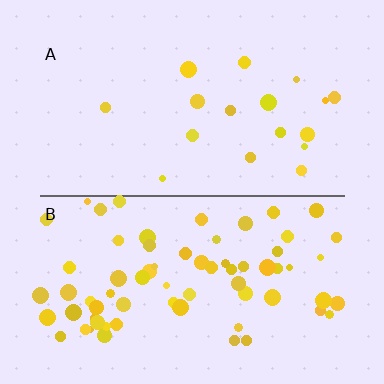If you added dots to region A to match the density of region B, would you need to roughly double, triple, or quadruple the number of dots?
Approximately quadruple.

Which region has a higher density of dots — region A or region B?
B (the bottom).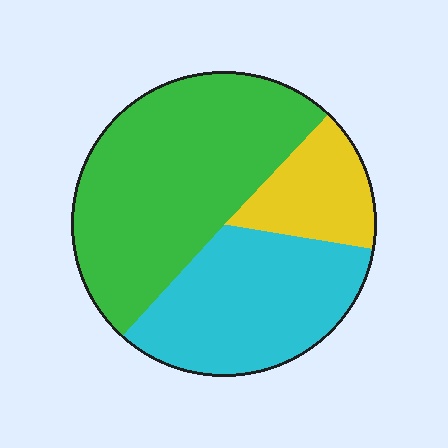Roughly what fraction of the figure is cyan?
Cyan takes up between a third and a half of the figure.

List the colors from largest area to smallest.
From largest to smallest: green, cyan, yellow.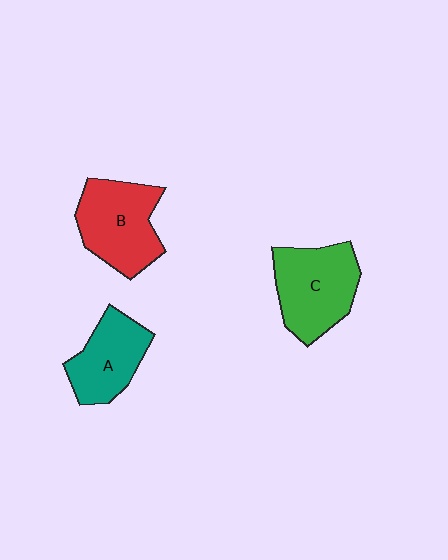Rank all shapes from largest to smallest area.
From largest to smallest: C (green), B (red), A (teal).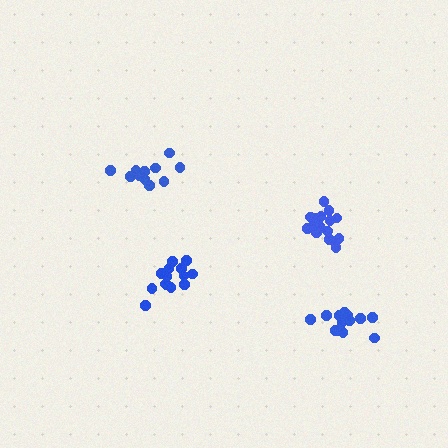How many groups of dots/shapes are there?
There are 4 groups.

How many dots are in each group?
Group 1: 11 dots, Group 2: 13 dots, Group 3: 14 dots, Group 4: 15 dots (53 total).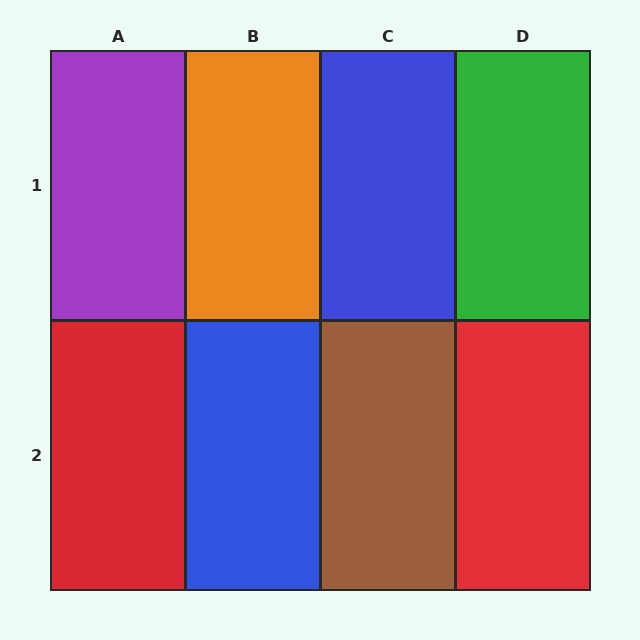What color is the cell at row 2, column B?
Blue.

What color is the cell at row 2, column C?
Brown.